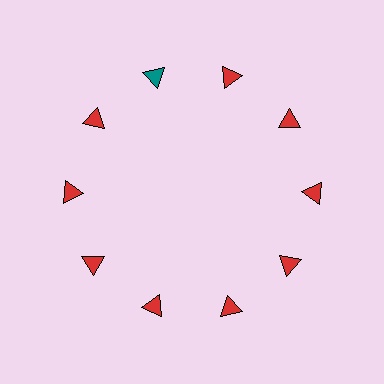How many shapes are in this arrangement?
There are 10 shapes arranged in a ring pattern.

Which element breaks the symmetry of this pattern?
The teal triangle at roughly the 11 o'clock position breaks the symmetry. All other shapes are red triangles.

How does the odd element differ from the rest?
It has a different color: teal instead of red.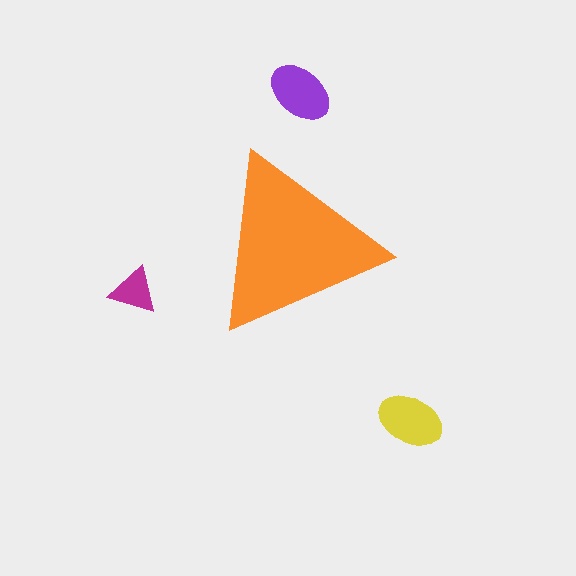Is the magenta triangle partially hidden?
No, the magenta triangle is fully visible.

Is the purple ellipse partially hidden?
No, the purple ellipse is fully visible.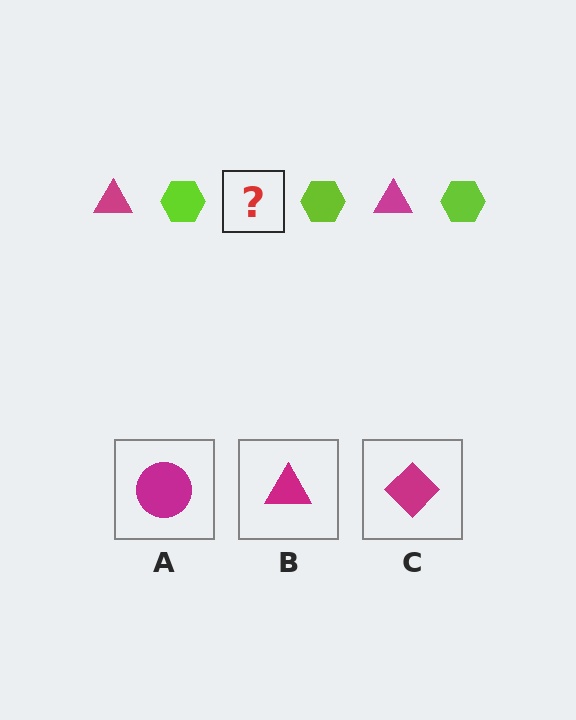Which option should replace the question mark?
Option B.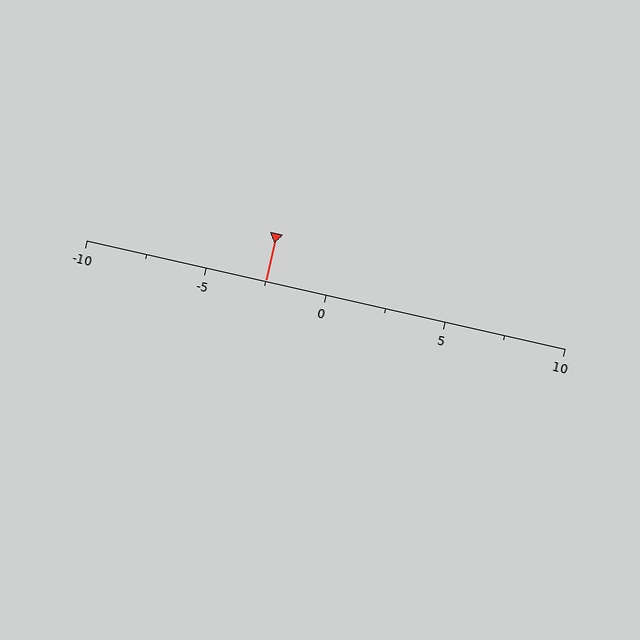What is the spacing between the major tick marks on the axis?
The major ticks are spaced 5 apart.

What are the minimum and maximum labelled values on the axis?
The axis runs from -10 to 10.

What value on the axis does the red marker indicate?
The marker indicates approximately -2.5.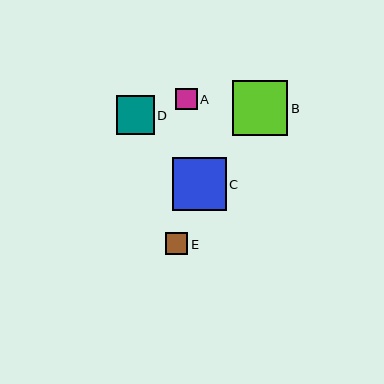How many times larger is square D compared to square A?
Square D is approximately 1.8 times the size of square A.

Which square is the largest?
Square B is the largest with a size of approximately 55 pixels.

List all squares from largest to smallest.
From largest to smallest: B, C, D, A, E.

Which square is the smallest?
Square E is the smallest with a size of approximately 22 pixels.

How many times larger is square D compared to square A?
Square D is approximately 1.8 times the size of square A.